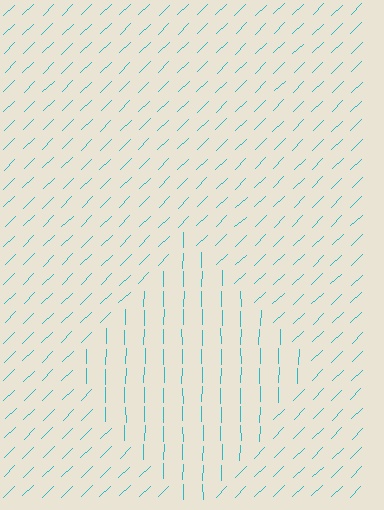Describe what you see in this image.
The image is filled with small cyan line segments. A diamond region in the image has lines oriented differently from the surrounding lines, creating a visible texture boundary.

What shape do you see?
I see a diamond.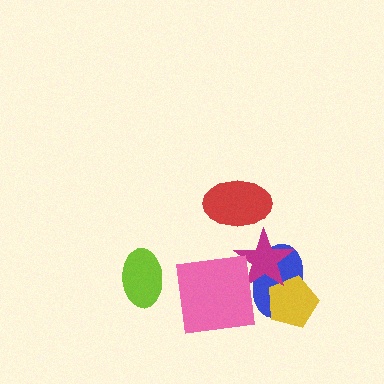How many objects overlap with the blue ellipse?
3 objects overlap with the blue ellipse.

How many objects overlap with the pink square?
2 objects overlap with the pink square.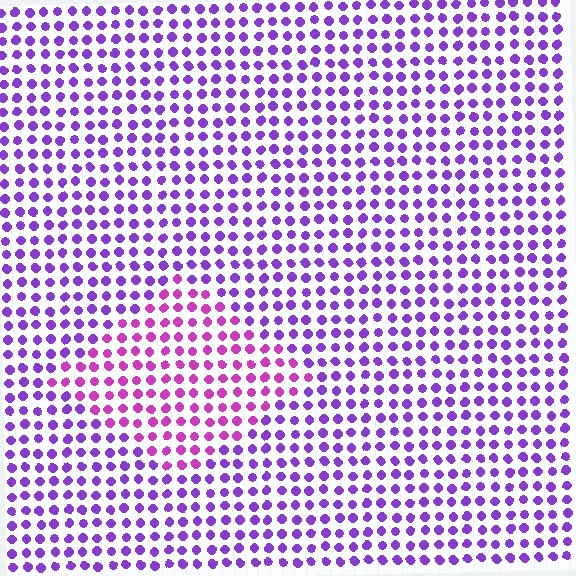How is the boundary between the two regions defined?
The boundary is defined purely by a slight shift in hue (about 35 degrees). Spacing, size, and orientation are identical on both sides.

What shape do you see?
I see a diamond.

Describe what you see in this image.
The image is filled with small purple elements in a uniform arrangement. A diamond-shaped region is visible where the elements are tinted to a slightly different hue, forming a subtle color boundary.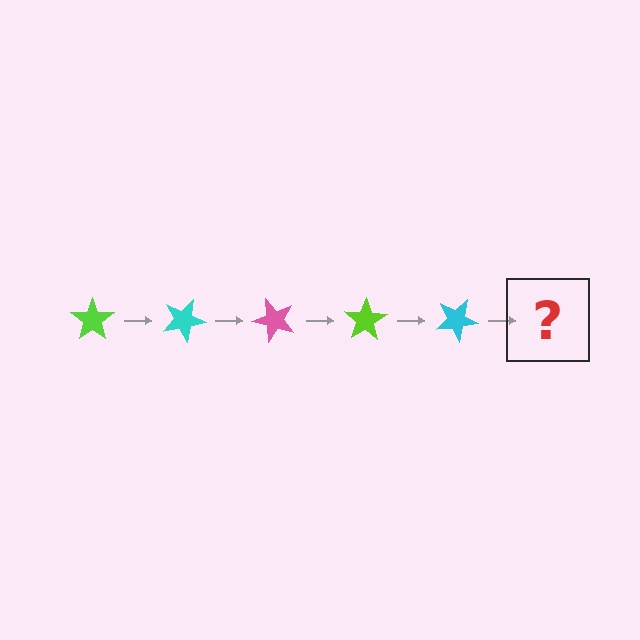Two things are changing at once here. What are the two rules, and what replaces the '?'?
The two rules are that it rotates 25 degrees each step and the color cycles through lime, cyan, and pink. The '?' should be a pink star, rotated 125 degrees from the start.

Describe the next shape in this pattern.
It should be a pink star, rotated 125 degrees from the start.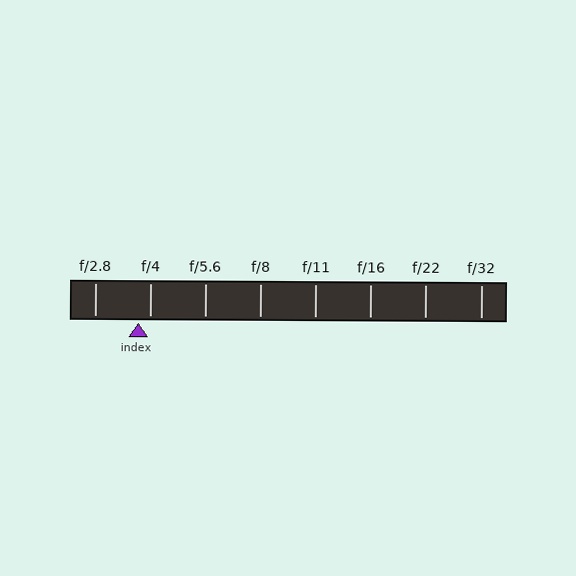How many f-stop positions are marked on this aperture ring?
There are 8 f-stop positions marked.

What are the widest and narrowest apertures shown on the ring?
The widest aperture shown is f/2.8 and the narrowest is f/32.